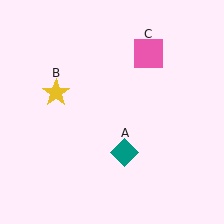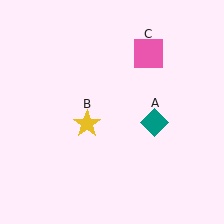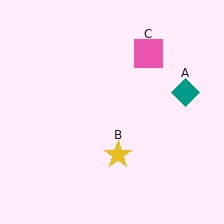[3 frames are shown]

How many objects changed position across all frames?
2 objects changed position: teal diamond (object A), yellow star (object B).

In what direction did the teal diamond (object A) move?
The teal diamond (object A) moved up and to the right.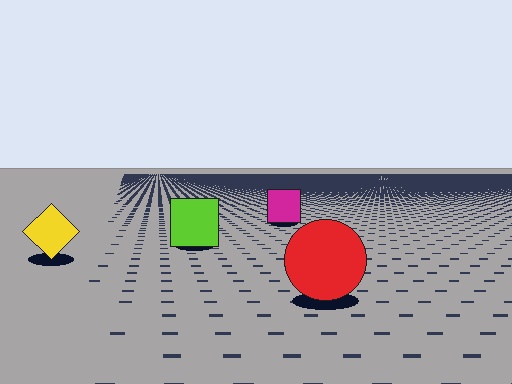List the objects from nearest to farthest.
From nearest to farthest: the red circle, the yellow diamond, the lime square, the magenta square.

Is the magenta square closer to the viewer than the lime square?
No. The lime square is closer — you can tell from the texture gradient: the ground texture is coarser near it.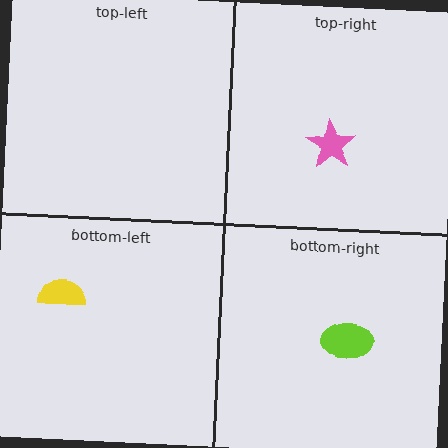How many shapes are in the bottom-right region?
1.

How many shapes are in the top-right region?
1.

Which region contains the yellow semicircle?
The bottom-left region.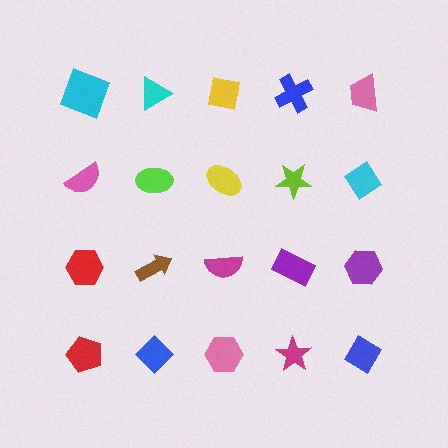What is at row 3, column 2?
A brown arrow.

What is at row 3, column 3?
A magenta semicircle.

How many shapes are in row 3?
5 shapes.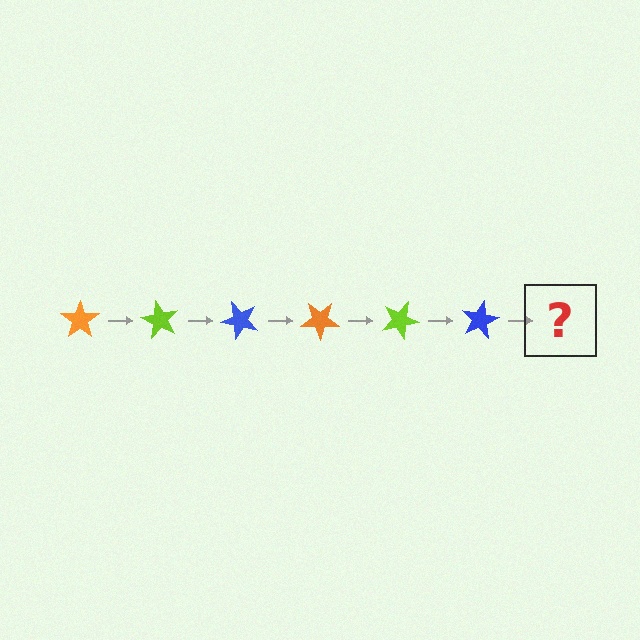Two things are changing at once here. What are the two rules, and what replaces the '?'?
The two rules are that it rotates 60 degrees each step and the color cycles through orange, lime, and blue. The '?' should be an orange star, rotated 360 degrees from the start.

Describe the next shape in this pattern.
It should be an orange star, rotated 360 degrees from the start.